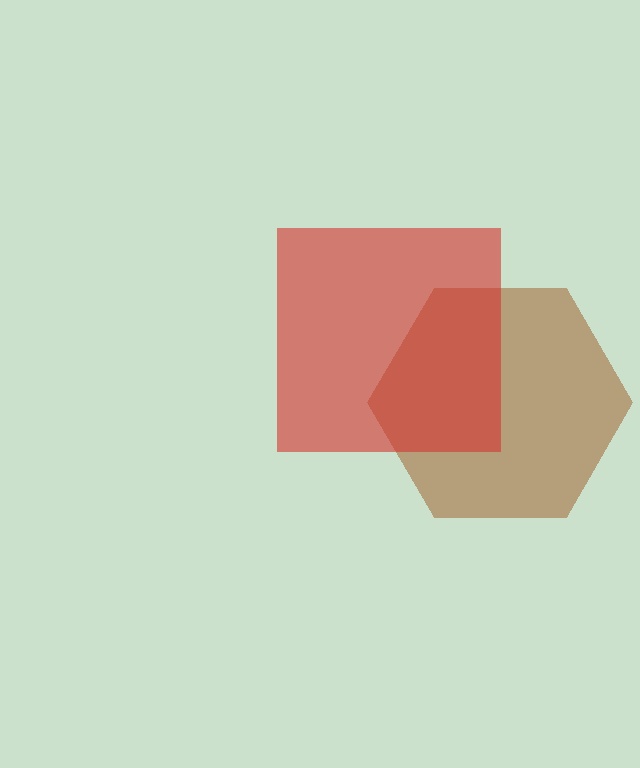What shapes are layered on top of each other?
The layered shapes are: a brown hexagon, a red square.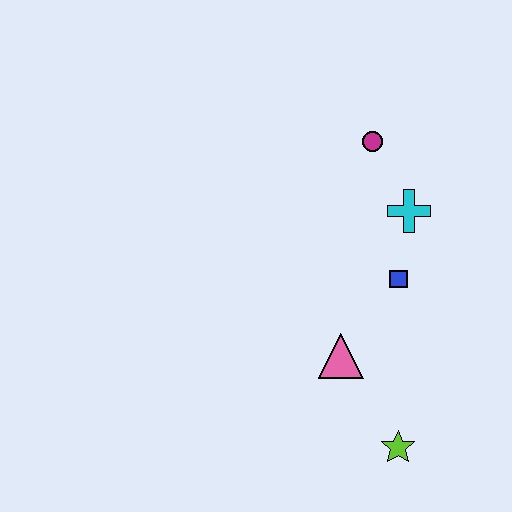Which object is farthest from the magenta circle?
The lime star is farthest from the magenta circle.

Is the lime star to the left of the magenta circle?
No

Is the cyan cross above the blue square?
Yes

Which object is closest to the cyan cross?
The blue square is closest to the cyan cross.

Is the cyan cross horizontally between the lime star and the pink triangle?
No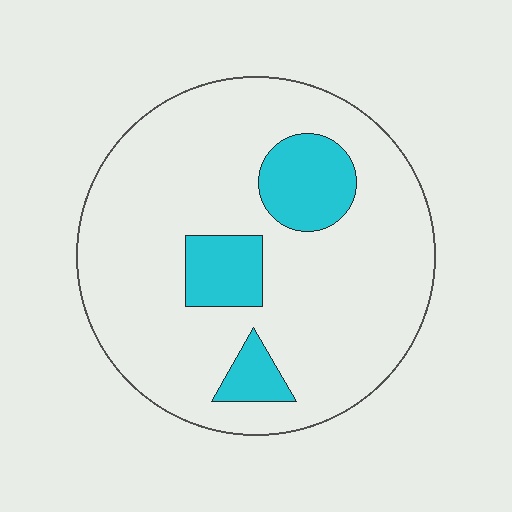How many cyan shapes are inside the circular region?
3.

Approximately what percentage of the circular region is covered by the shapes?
Approximately 15%.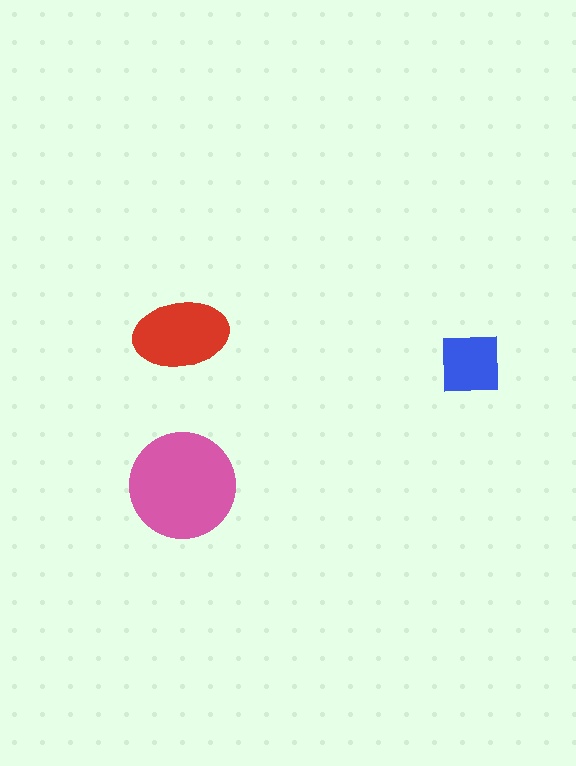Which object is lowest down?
The pink circle is bottommost.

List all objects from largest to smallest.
The pink circle, the red ellipse, the blue square.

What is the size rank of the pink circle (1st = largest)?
1st.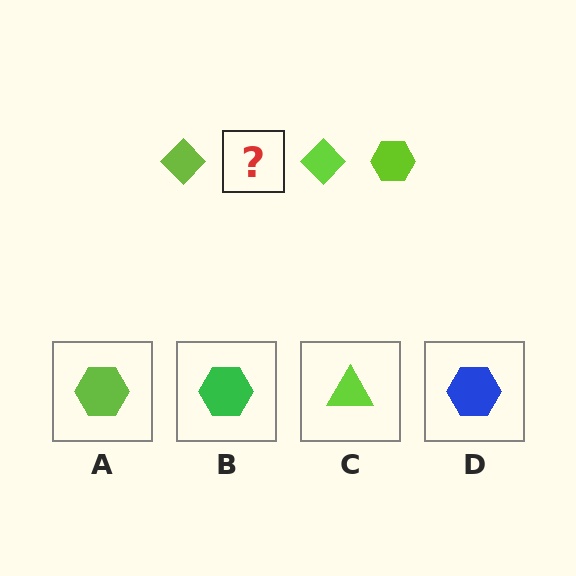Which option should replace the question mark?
Option A.